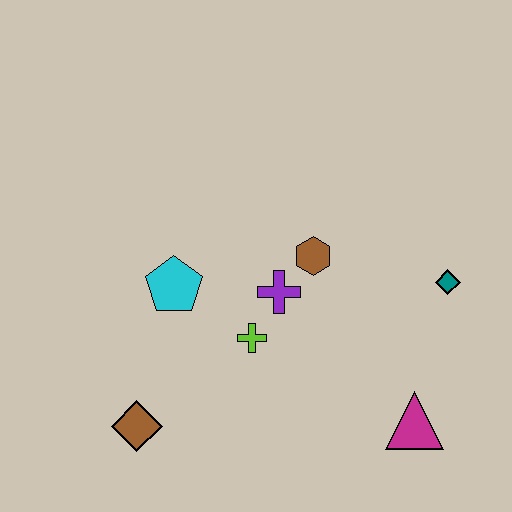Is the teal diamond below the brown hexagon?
Yes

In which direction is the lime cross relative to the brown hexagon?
The lime cross is below the brown hexagon.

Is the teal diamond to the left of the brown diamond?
No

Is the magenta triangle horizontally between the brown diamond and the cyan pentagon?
No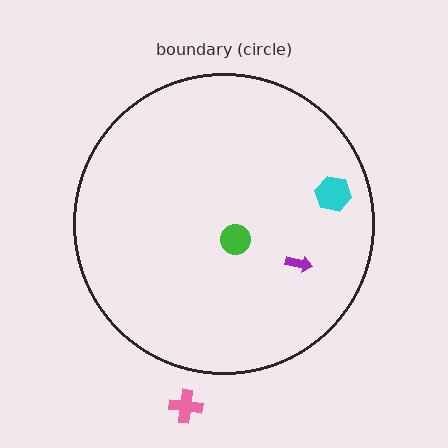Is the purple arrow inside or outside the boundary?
Inside.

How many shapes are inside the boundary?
3 inside, 1 outside.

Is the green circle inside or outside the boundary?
Inside.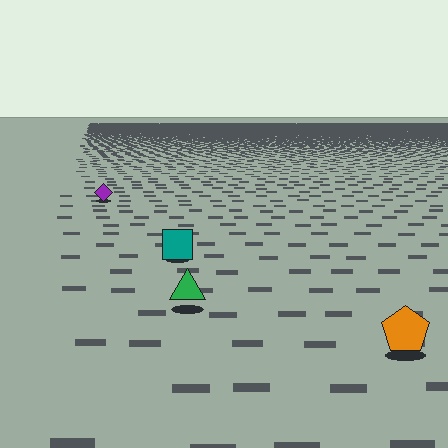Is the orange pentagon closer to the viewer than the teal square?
Yes. The orange pentagon is closer — you can tell from the texture gradient: the ground texture is coarser near it.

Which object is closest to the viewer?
The orange pentagon is closest. The texture marks near it are larger and more spread out.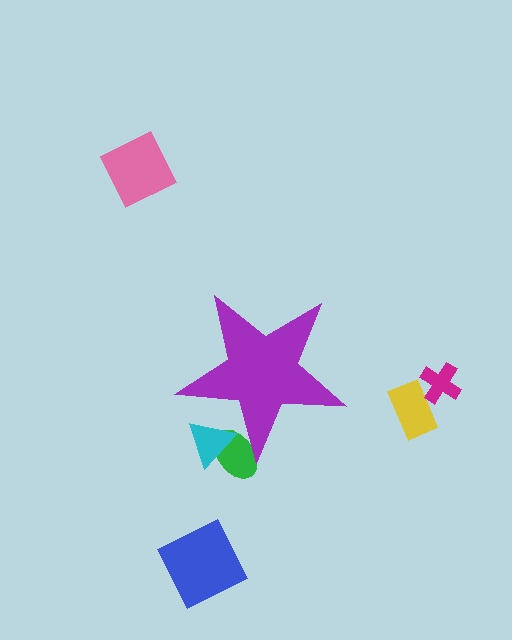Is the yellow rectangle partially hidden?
No, the yellow rectangle is fully visible.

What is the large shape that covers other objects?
A purple star.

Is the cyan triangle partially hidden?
Yes, the cyan triangle is partially hidden behind the purple star.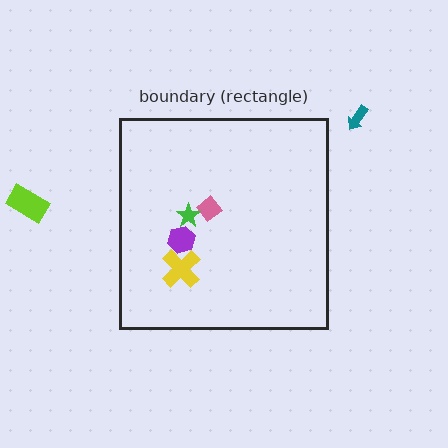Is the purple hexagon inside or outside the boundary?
Inside.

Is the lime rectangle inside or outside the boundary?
Outside.